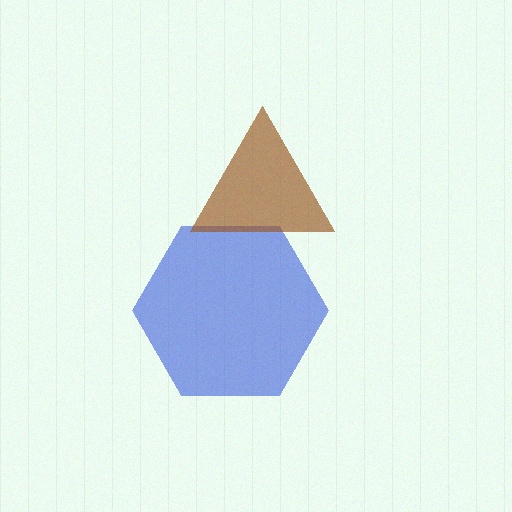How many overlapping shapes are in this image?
There are 2 overlapping shapes in the image.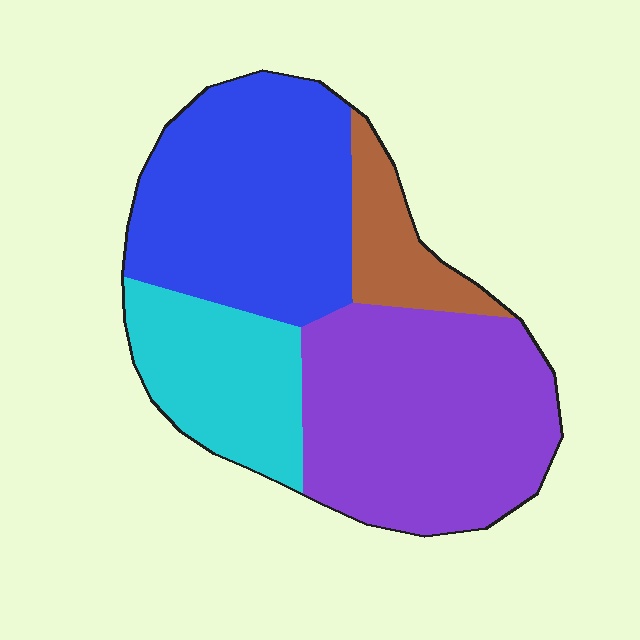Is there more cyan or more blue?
Blue.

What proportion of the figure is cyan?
Cyan covers about 20% of the figure.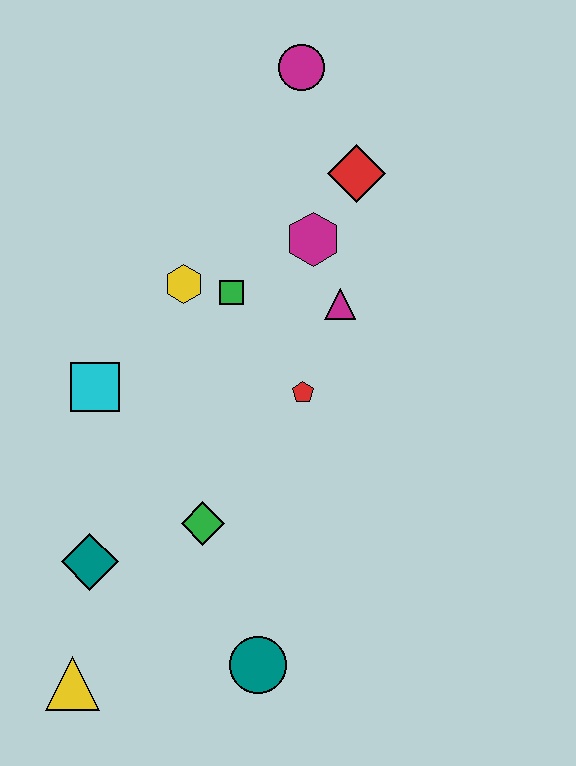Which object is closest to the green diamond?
The teal diamond is closest to the green diamond.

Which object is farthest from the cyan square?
The magenta circle is farthest from the cyan square.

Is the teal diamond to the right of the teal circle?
No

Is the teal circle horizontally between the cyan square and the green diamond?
No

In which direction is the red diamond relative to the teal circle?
The red diamond is above the teal circle.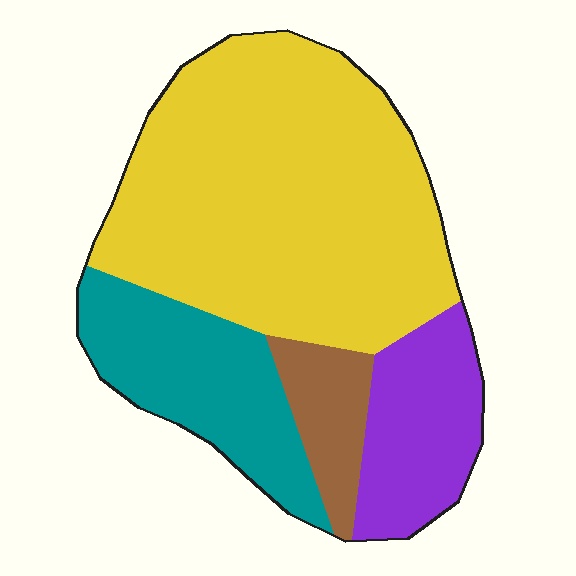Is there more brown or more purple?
Purple.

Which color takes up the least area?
Brown, at roughly 10%.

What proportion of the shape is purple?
Purple covers about 15% of the shape.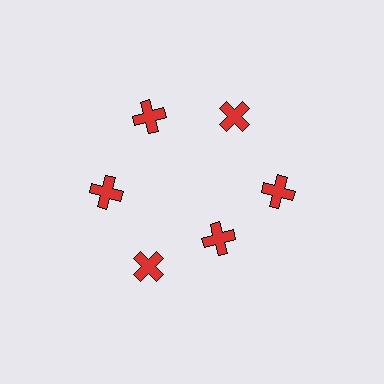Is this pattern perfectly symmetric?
No. The 6 red crosses are arranged in a ring, but one element near the 5 o'clock position is pulled inward toward the center, breaking the 6-fold rotational symmetry.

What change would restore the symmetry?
The symmetry would be restored by moving it outward, back onto the ring so that all 6 crosses sit at equal angles and equal distance from the center.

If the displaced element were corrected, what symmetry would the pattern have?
It would have 6-fold rotational symmetry — the pattern would map onto itself every 60 degrees.